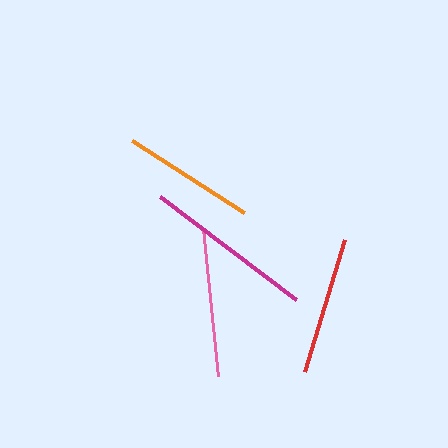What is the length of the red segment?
The red segment is approximately 138 pixels long.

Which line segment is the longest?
The magenta line is the longest at approximately 170 pixels.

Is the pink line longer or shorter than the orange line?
The pink line is longer than the orange line.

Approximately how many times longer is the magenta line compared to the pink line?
The magenta line is approximately 1.2 times the length of the pink line.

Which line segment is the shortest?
The orange line is the shortest at approximately 133 pixels.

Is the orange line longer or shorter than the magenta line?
The magenta line is longer than the orange line.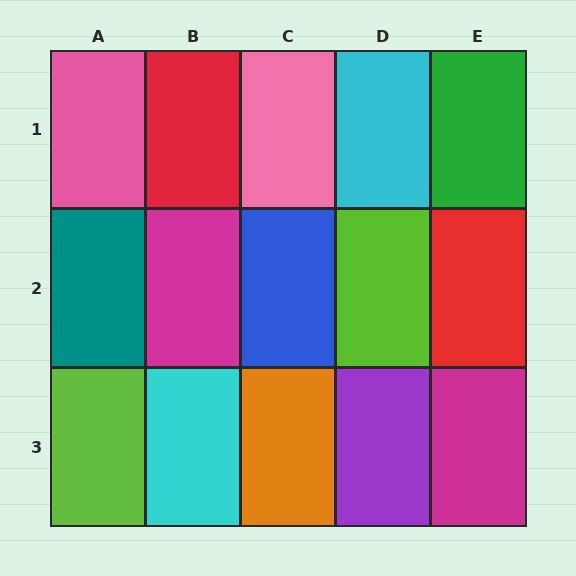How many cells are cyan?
2 cells are cyan.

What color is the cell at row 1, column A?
Pink.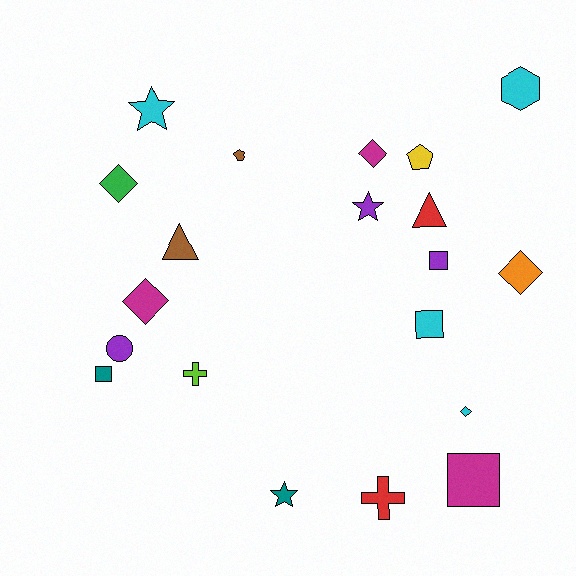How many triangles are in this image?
There are 2 triangles.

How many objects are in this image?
There are 20 objects.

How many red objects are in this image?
There are 2 red objects.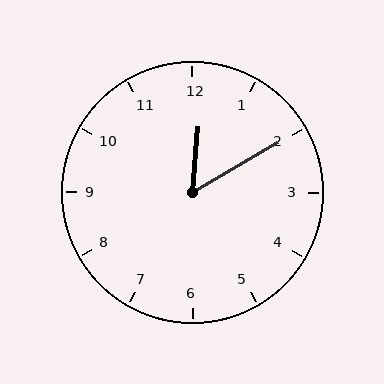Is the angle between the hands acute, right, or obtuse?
It is acute.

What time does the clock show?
12:10.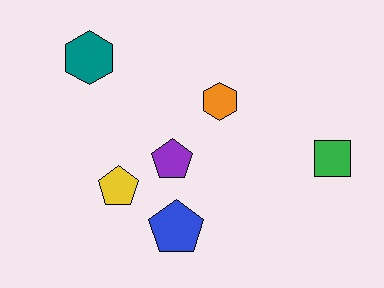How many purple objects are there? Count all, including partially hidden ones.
There is 1 purple object.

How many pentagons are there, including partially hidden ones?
There are 3 pentagons.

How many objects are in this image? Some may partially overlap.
There are 6 objects.